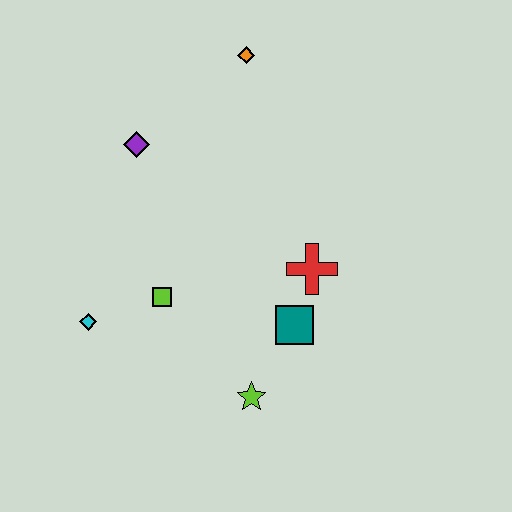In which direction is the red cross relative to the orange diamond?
The red cross is below the orange diamond.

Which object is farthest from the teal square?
The orange diamond is farthest from the teal square.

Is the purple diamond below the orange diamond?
Yes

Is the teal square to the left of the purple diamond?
No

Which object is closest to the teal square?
The red cross is closest to the teal square.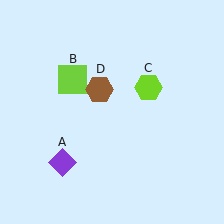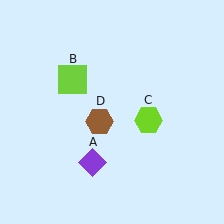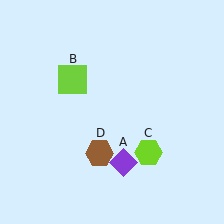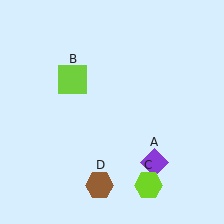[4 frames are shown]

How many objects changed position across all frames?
3 objects changed position: purple diamond (object A), lime hexagon (object C), brown hexagon (object D).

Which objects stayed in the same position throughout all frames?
Lime square (object B) remained stationary.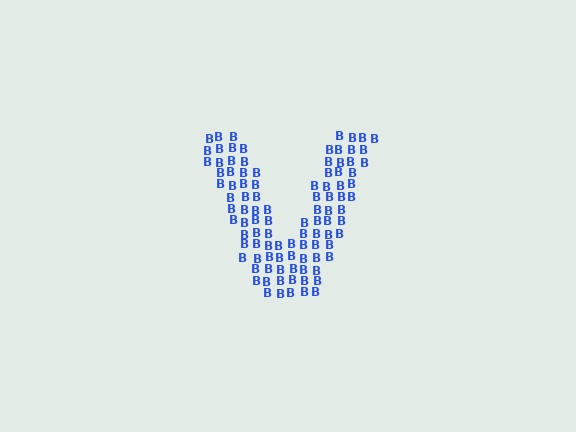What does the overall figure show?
The overall figure shows the letter V.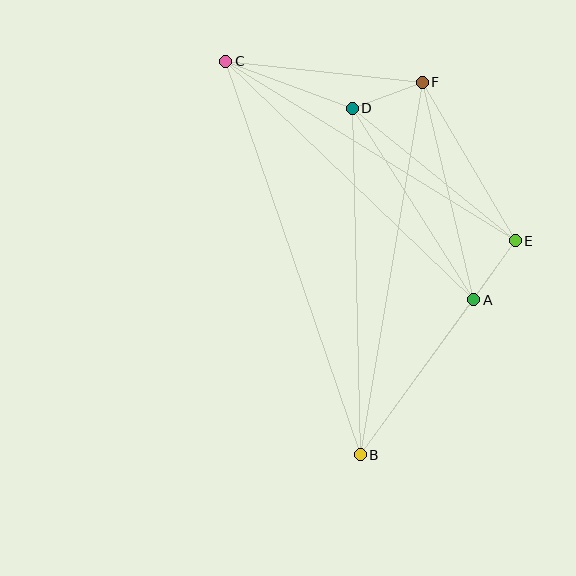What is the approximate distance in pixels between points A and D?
The distance between A and D is approximately 227 pixels.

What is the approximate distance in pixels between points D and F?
The distance between D and F is approximately 75 pixels.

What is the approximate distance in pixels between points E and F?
The distance between E and F is approximately 184 pixels.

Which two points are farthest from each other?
Points B and C are farthest from each other.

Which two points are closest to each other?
Points A and E are closest to each other.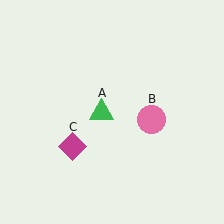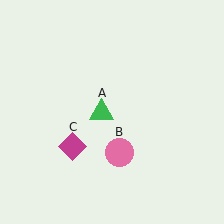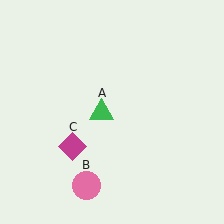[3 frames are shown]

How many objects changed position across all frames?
1 object changed position: pink circle (object B).